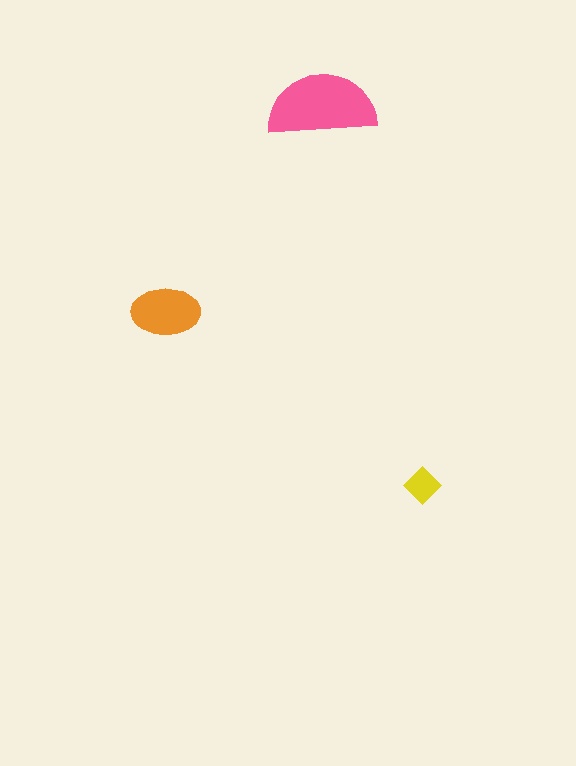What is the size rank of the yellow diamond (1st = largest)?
3rd.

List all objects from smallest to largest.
The yellow diamond, the orange ellipse, the pink semicircle.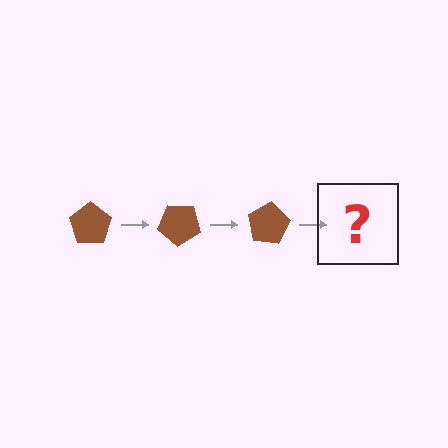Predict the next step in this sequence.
The next step is a brown pentagon rotated 120 degrees.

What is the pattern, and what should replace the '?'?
The pattern is that the pentagon rotates 40 degrees each step. The '?' should be a brown pentagon rotated 120 degrees.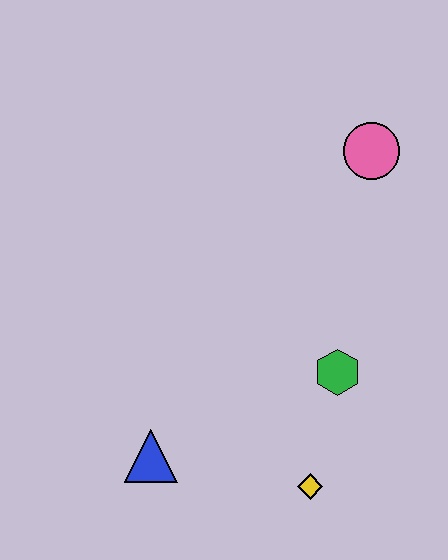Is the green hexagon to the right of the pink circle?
No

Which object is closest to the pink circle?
The green hexagon is closest to the pink circle.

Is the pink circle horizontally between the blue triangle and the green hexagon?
No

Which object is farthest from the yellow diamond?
The pink circle is farthest from the yellow diamond.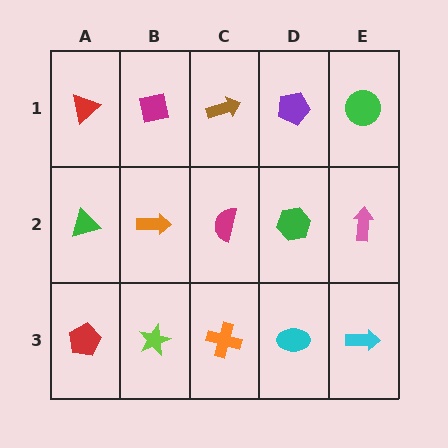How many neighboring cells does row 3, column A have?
2.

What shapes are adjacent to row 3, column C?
A magenta semicircle (row 2, column C), a lime star (row 3, column B), a cyan ellipse (row 3, column D).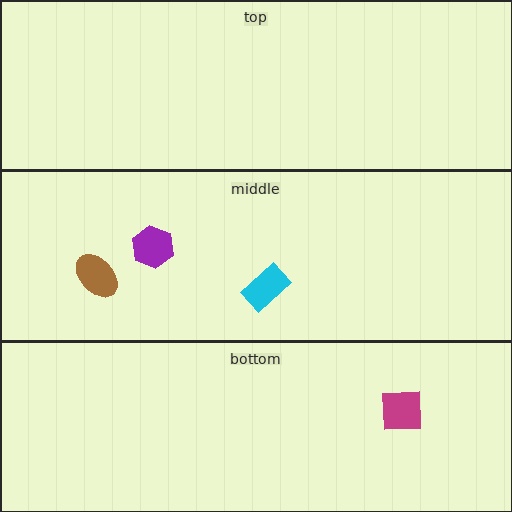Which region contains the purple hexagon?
The middle region.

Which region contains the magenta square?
The bottom region.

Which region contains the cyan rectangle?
The middle region.